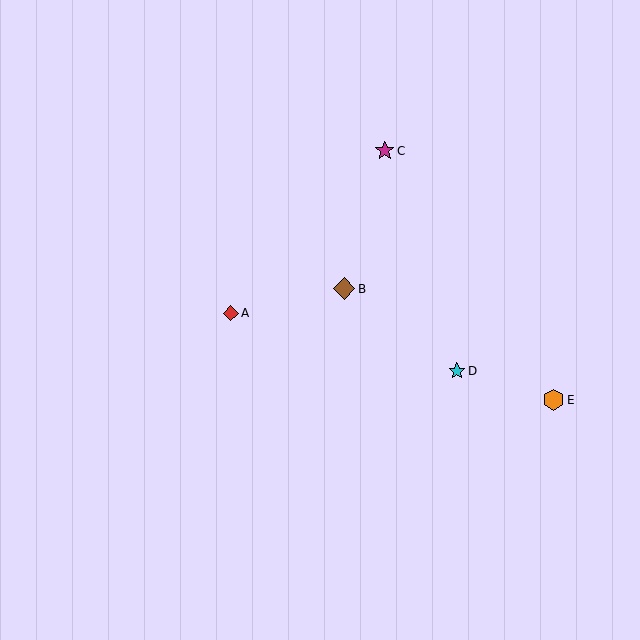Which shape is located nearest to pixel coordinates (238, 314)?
The red diamond (labeled A) at (231, 313) is nearest to that location.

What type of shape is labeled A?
Shape A is a red diamond.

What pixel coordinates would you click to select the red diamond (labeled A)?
Click at (231, 313) to select the red diamond A.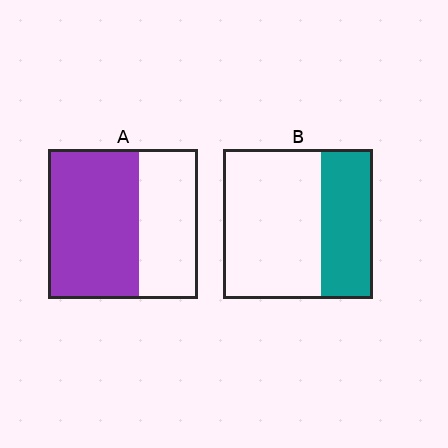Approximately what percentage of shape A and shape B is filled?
A is approximately 60% and B is approximately 35%.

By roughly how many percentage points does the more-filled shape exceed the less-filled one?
By roughly 25 percentage points (A over B).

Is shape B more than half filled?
No.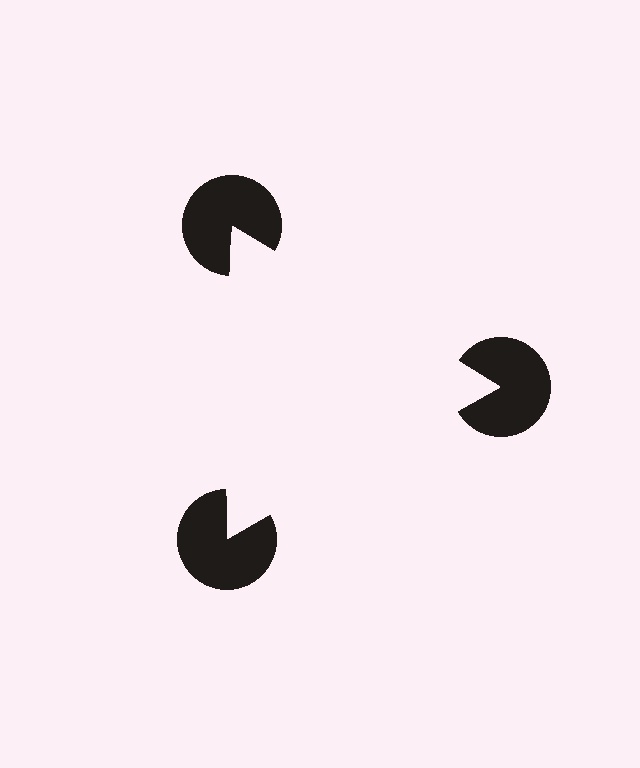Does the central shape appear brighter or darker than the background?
It typically appears slightly brighter than the background, even though no actual brightness change is drawn.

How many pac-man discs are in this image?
There are 3 — one at each vertex of the illusory triangle.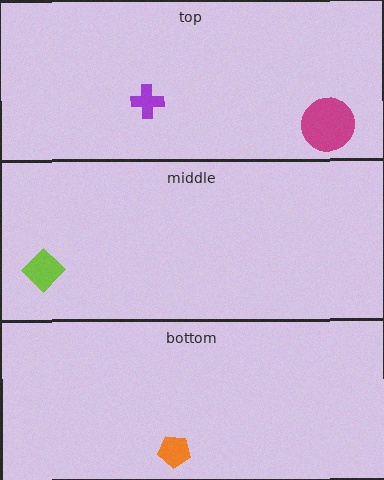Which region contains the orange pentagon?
The bottom region.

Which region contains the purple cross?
The top region.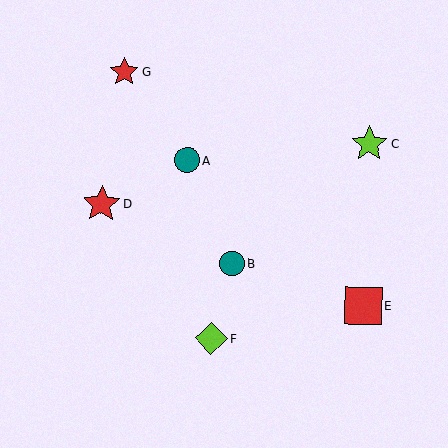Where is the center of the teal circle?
The center of the teal circle is at (232, 264).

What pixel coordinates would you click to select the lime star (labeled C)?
Click at (369, 143) to select the lime star C.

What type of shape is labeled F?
Shape F is a lime diamond.